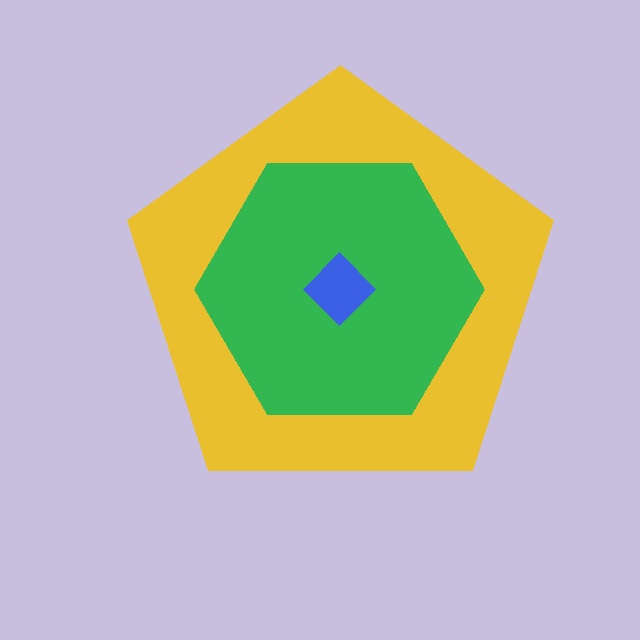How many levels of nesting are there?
3.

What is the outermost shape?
The yellow pentagon.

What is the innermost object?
The blue diamond.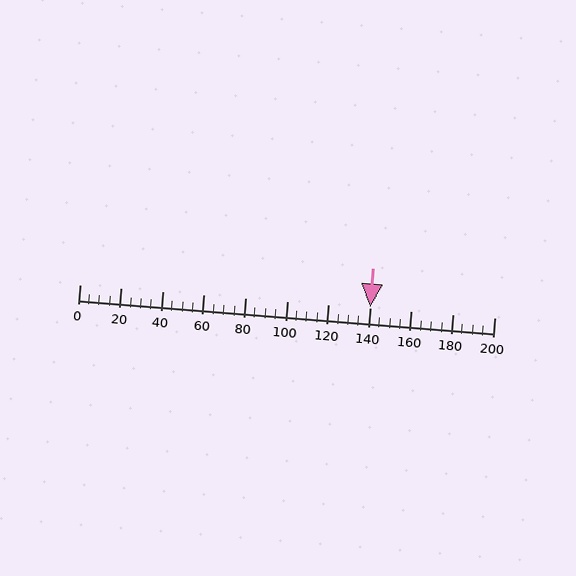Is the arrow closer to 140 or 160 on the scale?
The arrow is closer to 140.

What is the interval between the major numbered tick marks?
The major tick marks are spaced 20 units apart.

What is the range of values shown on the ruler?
The ruler shows values from 0 to 200.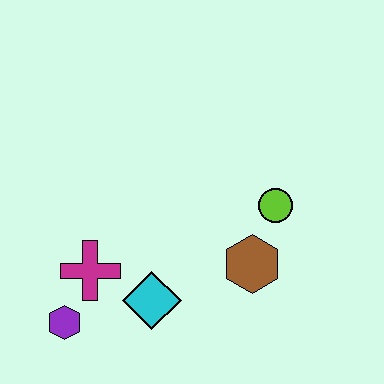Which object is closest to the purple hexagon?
The magenta cross is closest to the purple hexagon.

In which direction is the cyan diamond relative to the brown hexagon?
The cyan diamond is to the left of the brown hexagon.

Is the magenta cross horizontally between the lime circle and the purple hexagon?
Yes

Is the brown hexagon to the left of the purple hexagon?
No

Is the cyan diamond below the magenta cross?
Yes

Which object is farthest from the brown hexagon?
The purple hexagon is farthest from the brown hexagon.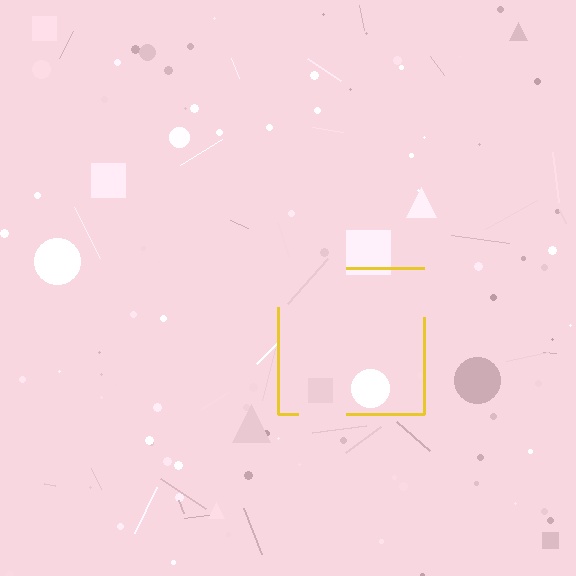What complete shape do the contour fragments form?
The contour fragments form a square.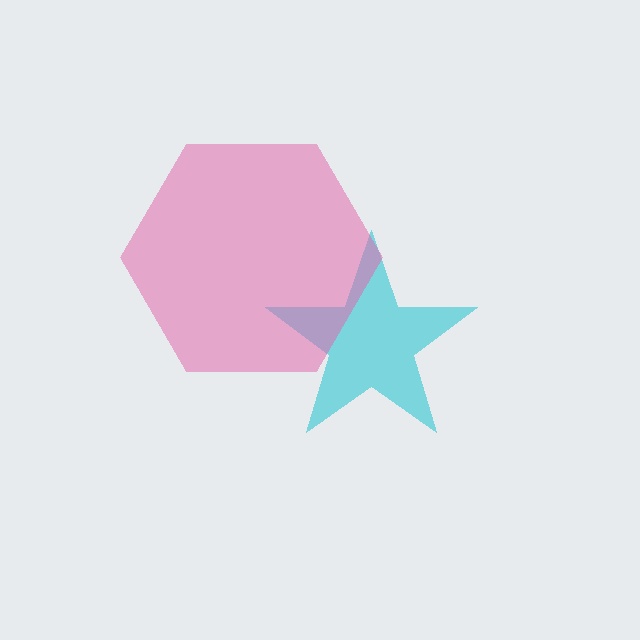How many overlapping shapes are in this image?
There are 2 overlapping shapes in the image.